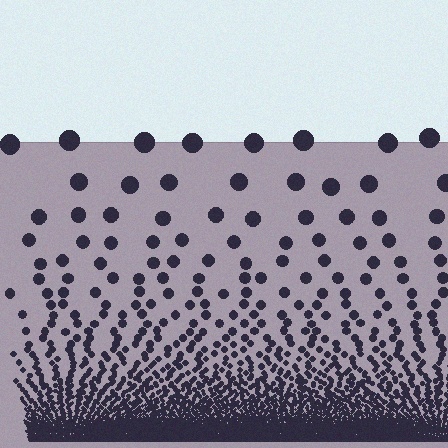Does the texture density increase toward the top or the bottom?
Density increases toward the bottom.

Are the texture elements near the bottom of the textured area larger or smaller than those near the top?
Smaller. The gradient is inverted — elements near the bottom are smaller and denser.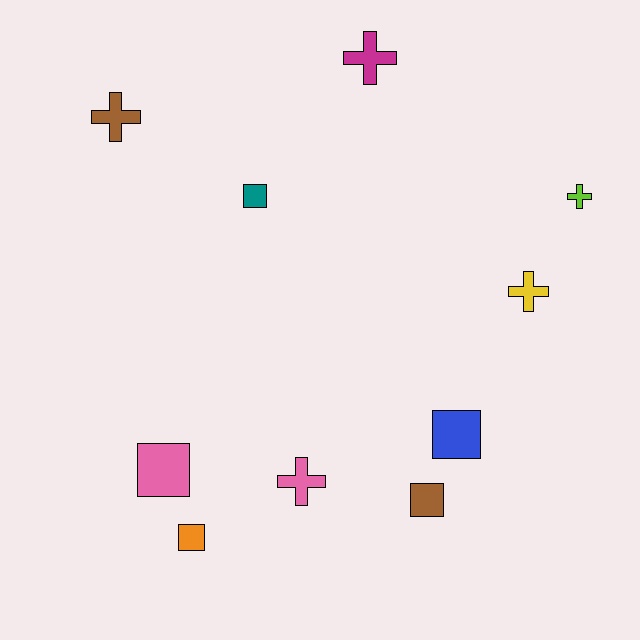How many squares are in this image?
There are 5 squares.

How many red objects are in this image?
There are no red objects.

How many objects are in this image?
There are 10 objects.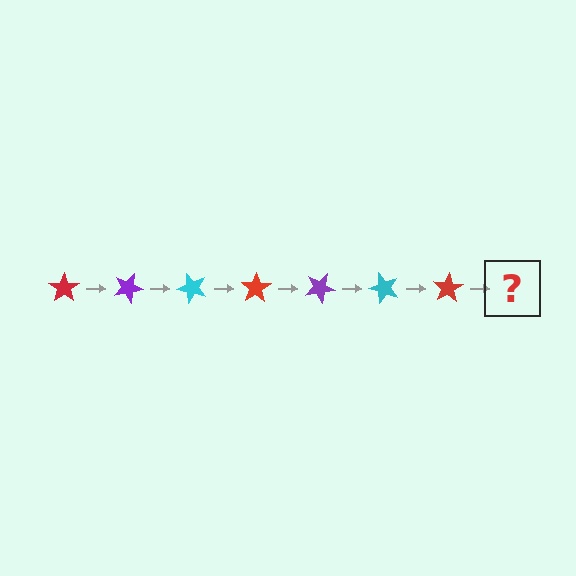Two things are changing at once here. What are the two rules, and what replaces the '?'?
The two rules are that it rotates 25 degrees each step and the color cycles through red, purple, and cyan. The '?' should be a purple star, rotated 175 degrees from the start.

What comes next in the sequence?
The next element should be a purple star, rotated 175 degrees from the start.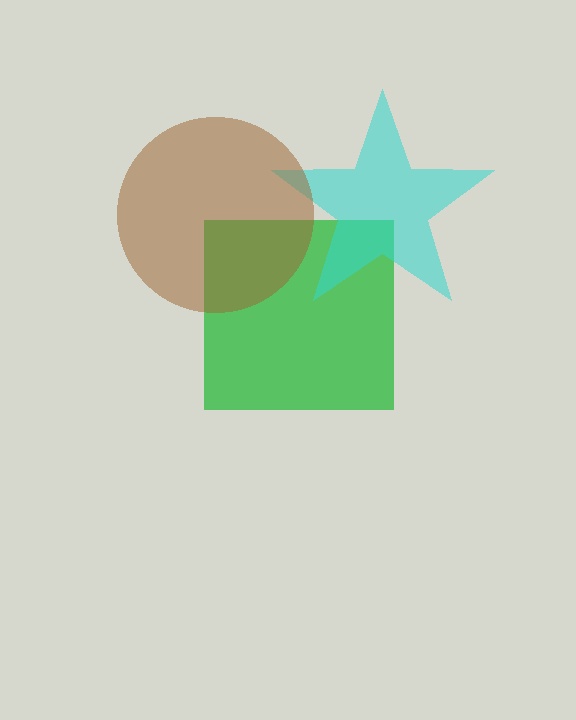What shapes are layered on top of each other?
The layered shapes are: a green square, a cyan star, a brown circle.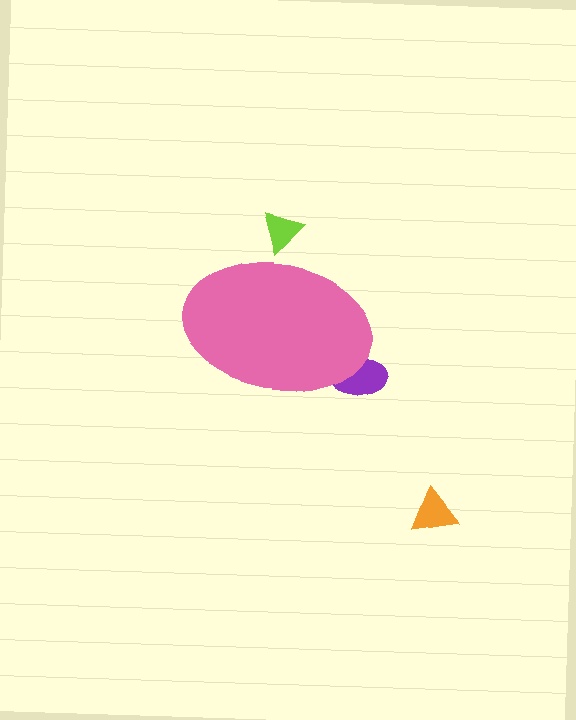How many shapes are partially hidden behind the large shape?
2 shapes are partially hidden.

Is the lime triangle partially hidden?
Yes, the lime triangle is partially hidden behind the pink ellipse.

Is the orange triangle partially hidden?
No, the orange triangle is fully visible.